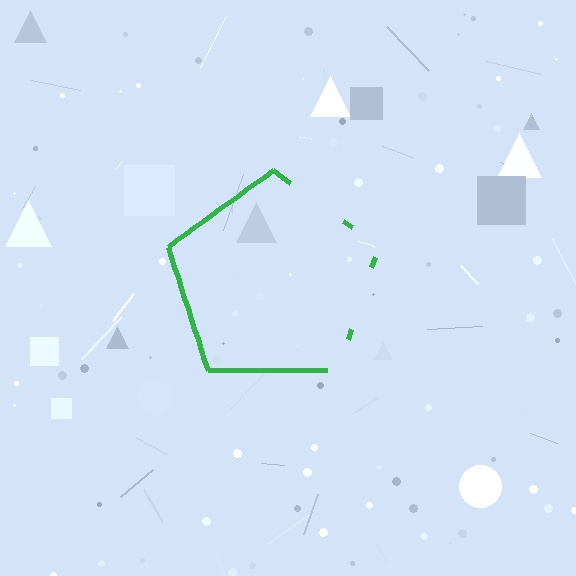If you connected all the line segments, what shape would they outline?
They would outline a pentagon.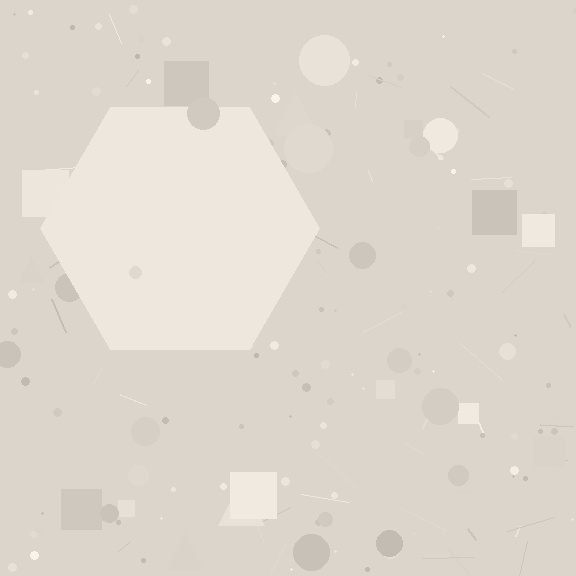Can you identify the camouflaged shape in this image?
The camouflaged shape is a hexagon.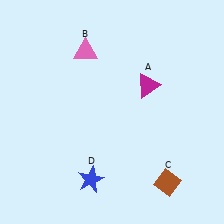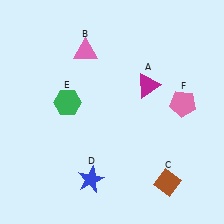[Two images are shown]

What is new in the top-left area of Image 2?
A green hexagon (E) was added in the top-left area of Image 2.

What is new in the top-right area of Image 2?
A pink pentagon (F) was added in the top-right area of Image 2.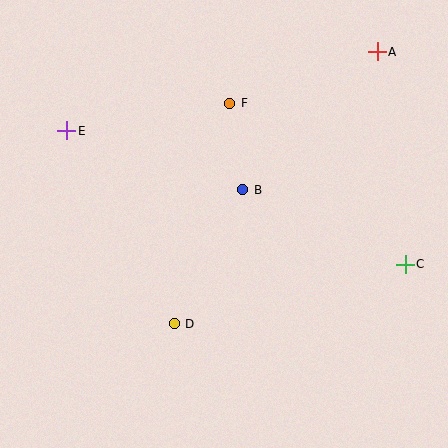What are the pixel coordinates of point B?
Point B is at (243, 190).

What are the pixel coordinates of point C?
Point C is at (405, 264).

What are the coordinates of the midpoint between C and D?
The midpoint between C and D is at (290, 294).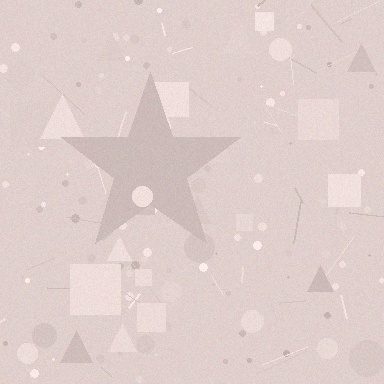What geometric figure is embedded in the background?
A star is embedded in the background.